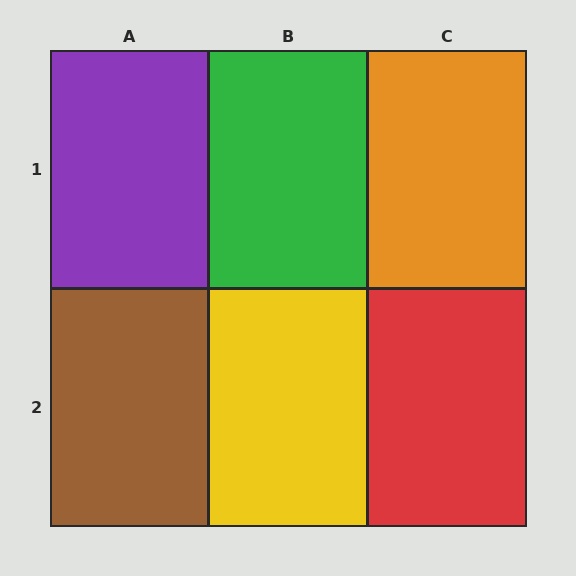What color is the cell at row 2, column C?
Red.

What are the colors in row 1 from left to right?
Purple, green, orange.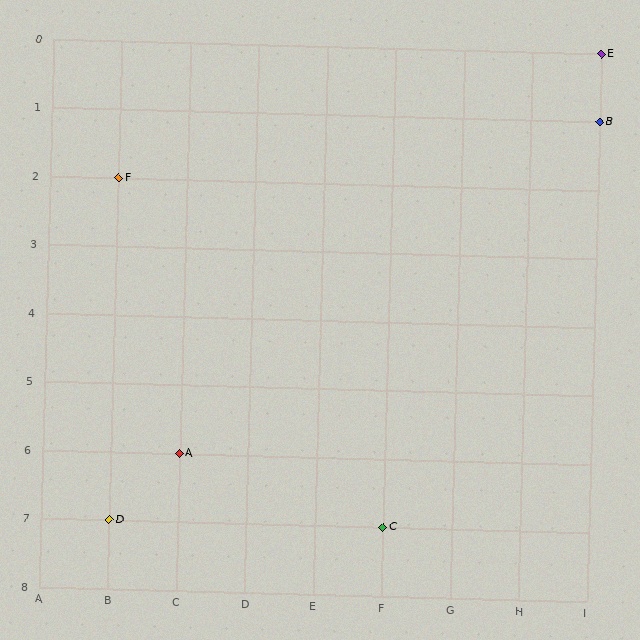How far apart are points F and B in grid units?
Points F and B are 7 columns and 1 row apart (about 7.1 grid units diagonally).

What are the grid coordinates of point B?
Point B is at grid coordinates (I, 1).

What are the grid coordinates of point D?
Point D is at grid coordinates (B, 7).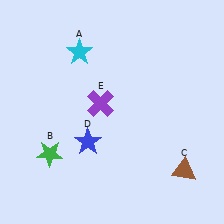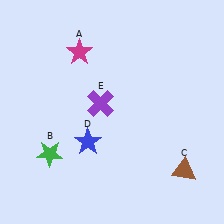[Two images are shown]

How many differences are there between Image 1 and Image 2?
There is 1 difference between the two images.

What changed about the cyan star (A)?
In Image 1, A is cyan. In Image 2, it changed to magenta.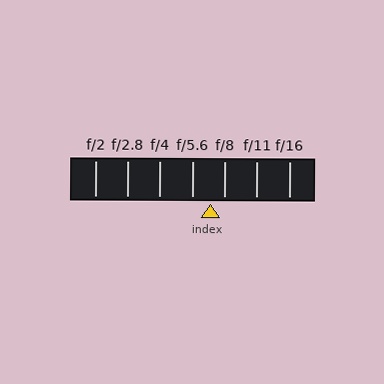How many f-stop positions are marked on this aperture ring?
There are 7 f-stop positions marked.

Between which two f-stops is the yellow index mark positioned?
The index mark is between f/5.6 and f/8.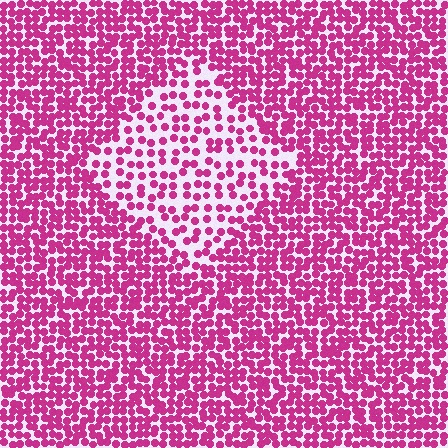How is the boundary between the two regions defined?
The boundary is defined by a change in element density (approximately 2.0x ratio). All elements are the same color, size, and shape.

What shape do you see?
I see a diamond.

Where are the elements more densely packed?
The elements are more densely packed outside the diamond boundary.